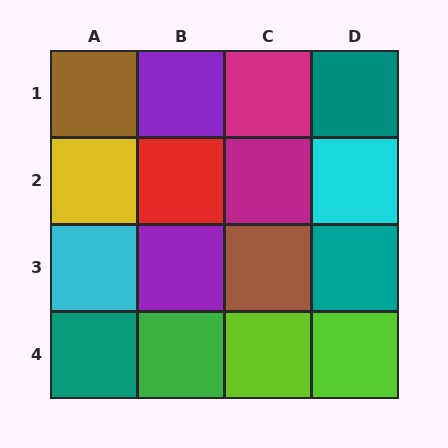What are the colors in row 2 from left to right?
Yellow, red, magenta, cyan.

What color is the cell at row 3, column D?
Teal.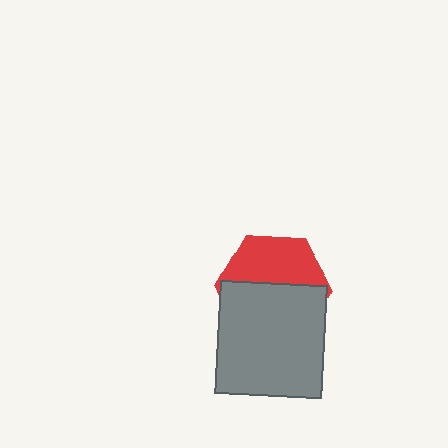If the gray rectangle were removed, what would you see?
You would see the complete red hexagon.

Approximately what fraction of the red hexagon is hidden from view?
Roughly 56% of the red hexagon is hidden behind the gray rectangle.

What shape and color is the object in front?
The object in front is a gray rectangle.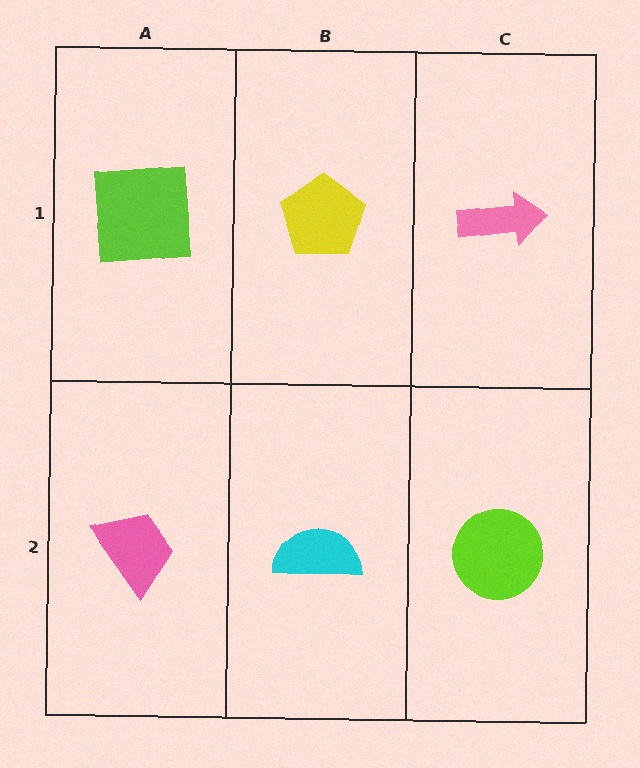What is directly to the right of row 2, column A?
A cyan semicircle.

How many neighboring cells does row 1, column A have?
2.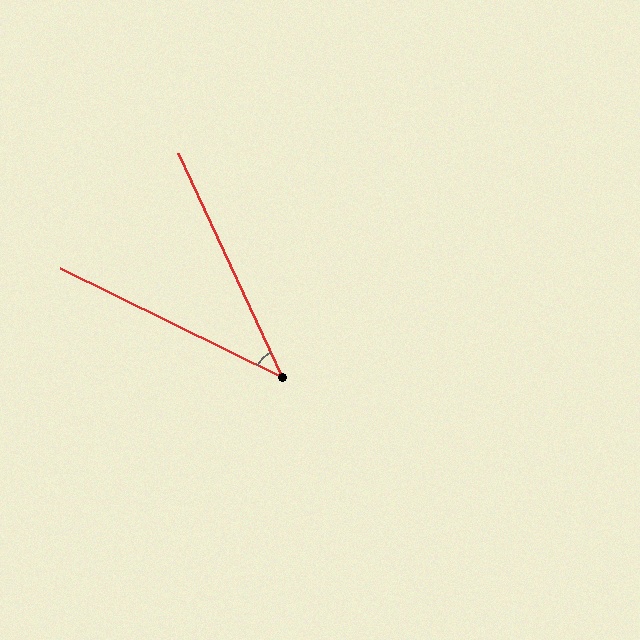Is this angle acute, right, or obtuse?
It is acute.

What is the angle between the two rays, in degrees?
Approximately 39 degrees.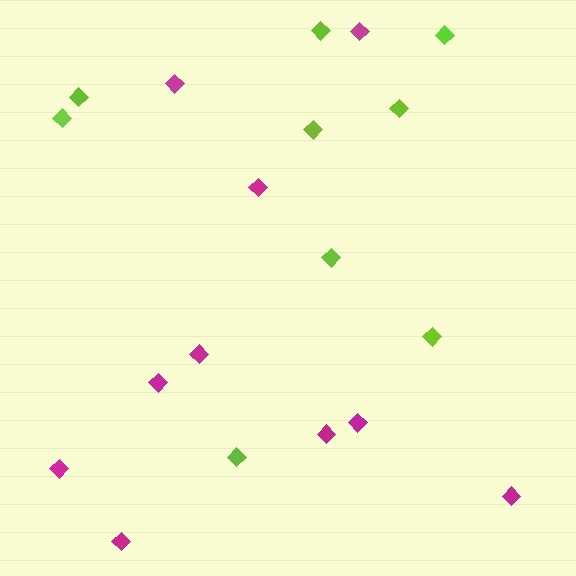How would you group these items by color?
There are 2 groups: one group of magenta diamonds (10) and one group of lime diamonds (9).